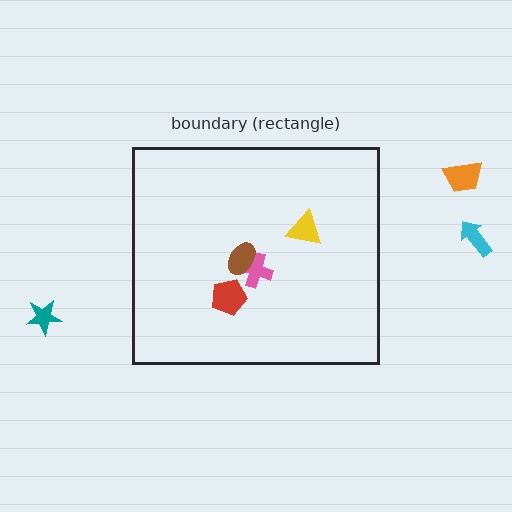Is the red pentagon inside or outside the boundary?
Inside.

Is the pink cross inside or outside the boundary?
Inside.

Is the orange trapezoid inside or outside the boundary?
Outside.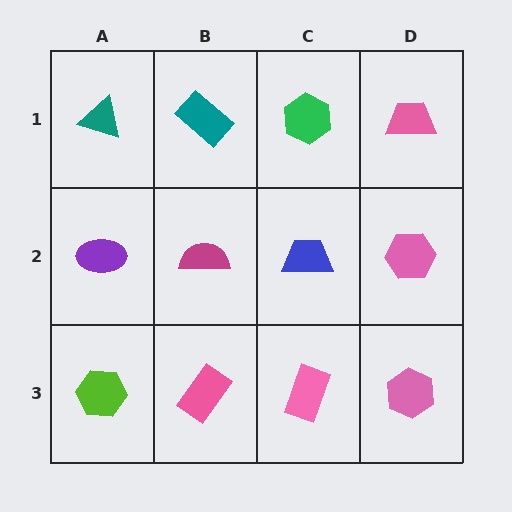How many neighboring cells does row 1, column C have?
3.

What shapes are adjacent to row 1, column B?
A magenta semicircle (row 2, column B), a teal triangle (row 1, column A), a green hexagon (row 1, column C).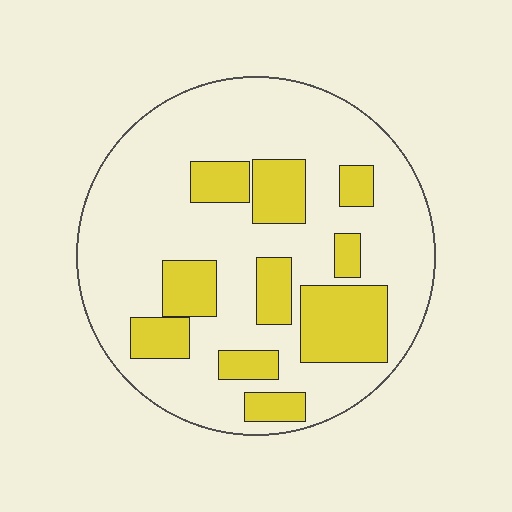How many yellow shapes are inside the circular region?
10.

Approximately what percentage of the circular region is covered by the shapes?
Approximately 25%.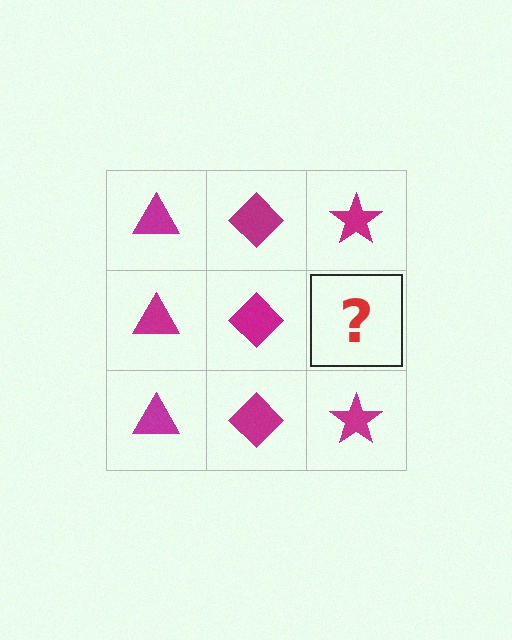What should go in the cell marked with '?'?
The missing cell should contain a magenta star.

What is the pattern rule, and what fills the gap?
The rule is that each column has a consistent shape. The gap should be filled with a magenta star.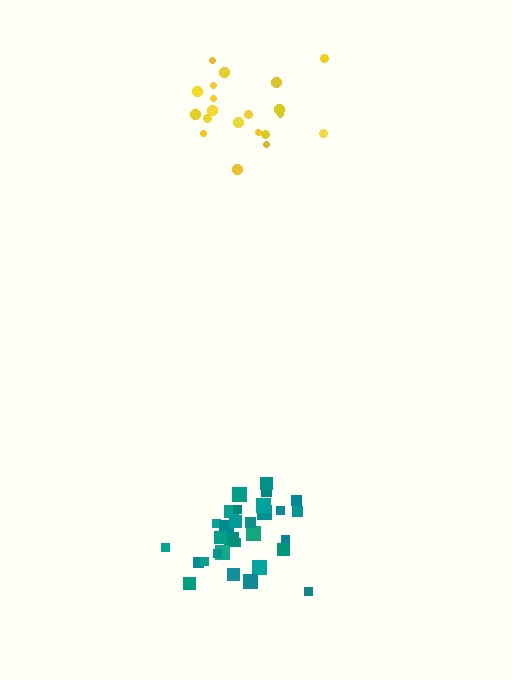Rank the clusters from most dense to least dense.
teal, yellow.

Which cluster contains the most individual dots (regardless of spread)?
Teal (32).